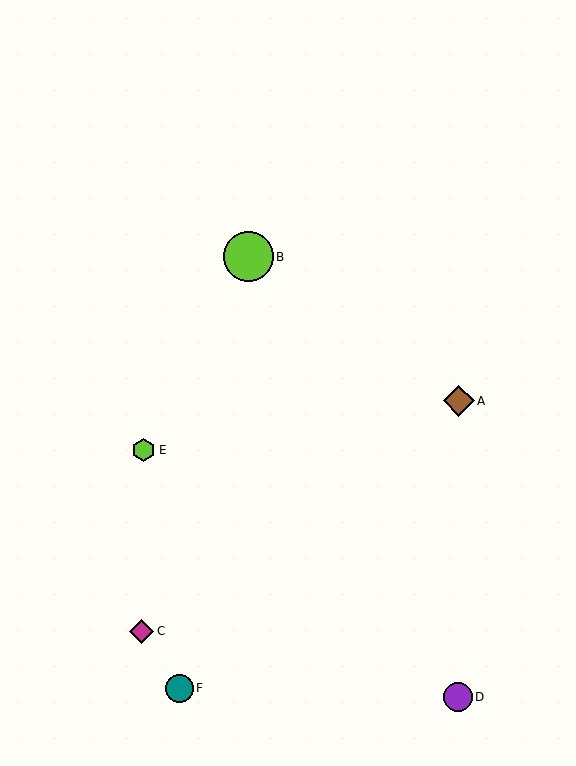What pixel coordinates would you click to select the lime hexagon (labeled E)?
Click at (144, 450) to select the lime hexagon E.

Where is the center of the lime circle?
The center of the lime circle is at (248, 257).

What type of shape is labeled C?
Shape C is a magenta diamond.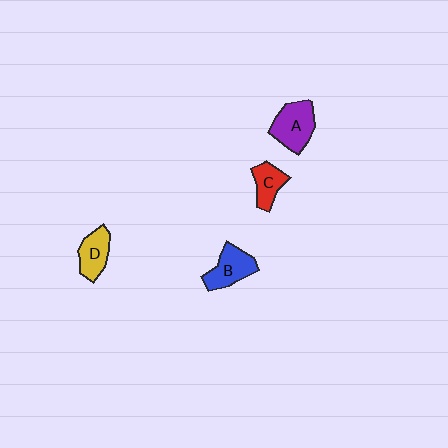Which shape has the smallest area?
Shape C (red).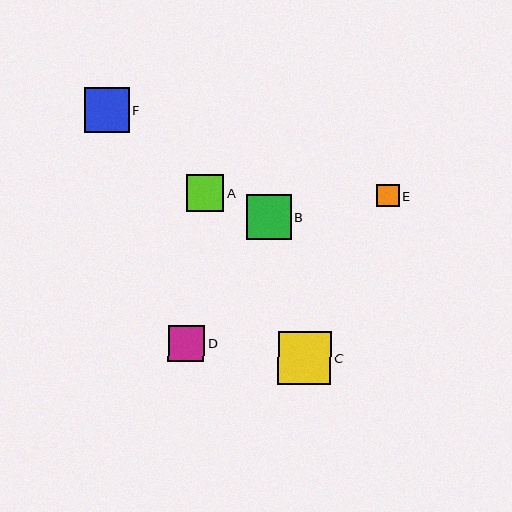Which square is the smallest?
Square E is the smallest with a size of approximately 22 pixels.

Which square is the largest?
Square C is the largest with a size of approximately 54 pixels.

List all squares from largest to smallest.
From largest to smallest: C, B, F, A, D, E.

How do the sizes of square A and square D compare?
Square A and square D are approximately the same size.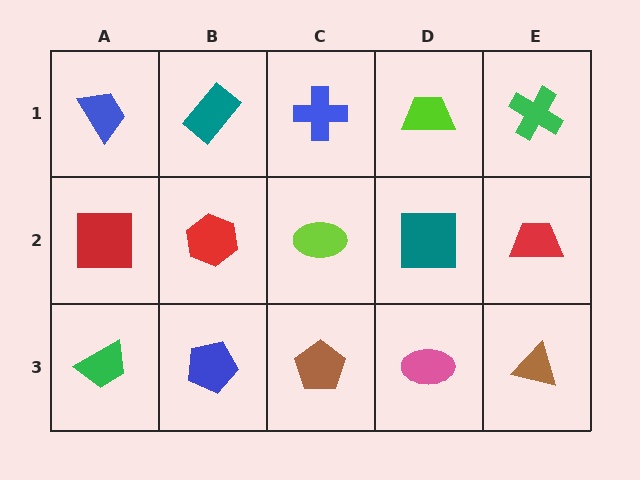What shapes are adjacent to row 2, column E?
A green cross (row 1, column E), a brown triangle (row 3, column E), a teal square (row 2, column D).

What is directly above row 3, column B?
A red hexagon.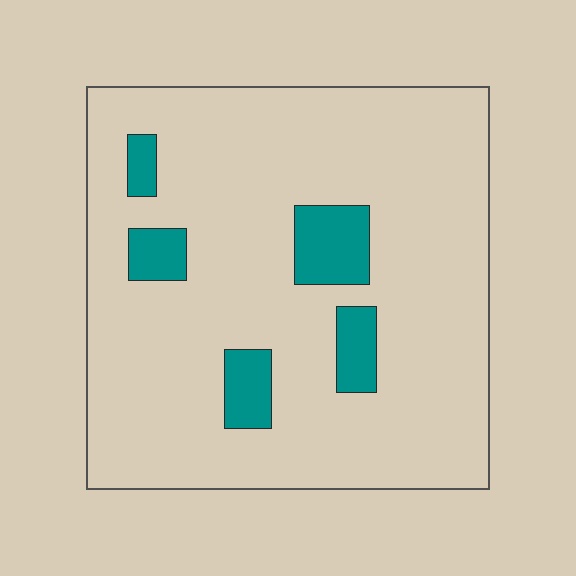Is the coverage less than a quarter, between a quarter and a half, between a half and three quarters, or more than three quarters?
Less than a quarter.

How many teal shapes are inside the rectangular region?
5.